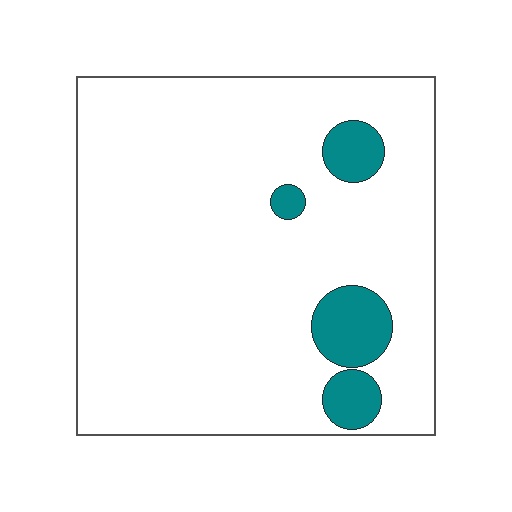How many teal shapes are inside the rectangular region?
4.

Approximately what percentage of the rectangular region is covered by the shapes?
Approximately 10%.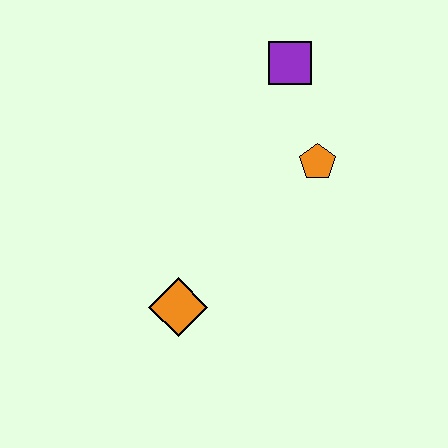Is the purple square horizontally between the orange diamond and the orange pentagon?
Yes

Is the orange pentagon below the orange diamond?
No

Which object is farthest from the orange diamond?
The purple square is farthest from the orange diamond.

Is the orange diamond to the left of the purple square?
Yes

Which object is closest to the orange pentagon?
The purple square is closest to the orange pentagon.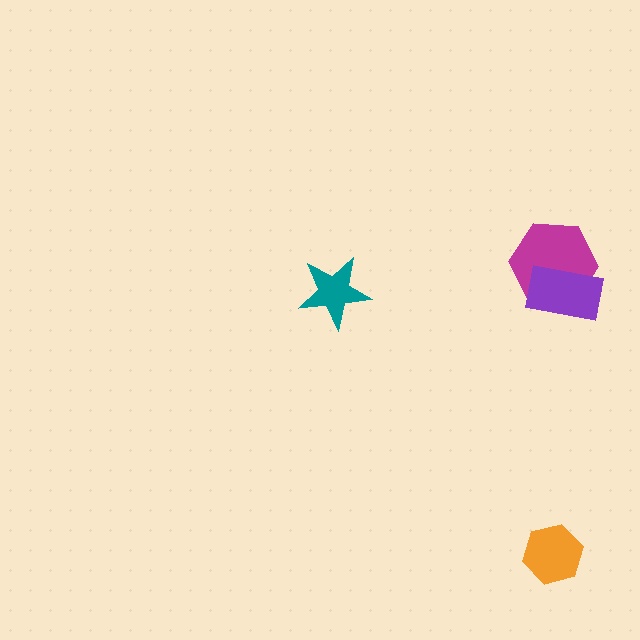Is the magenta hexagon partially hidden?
Yes, it is partially covered by another shape.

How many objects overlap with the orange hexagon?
0 objects overlap with the orange hexagon.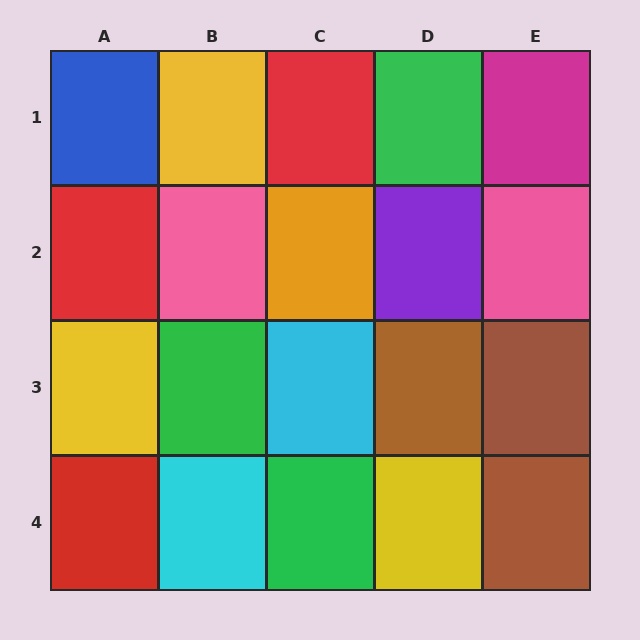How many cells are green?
3 cells are green.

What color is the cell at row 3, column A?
Yellow.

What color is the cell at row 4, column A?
Red.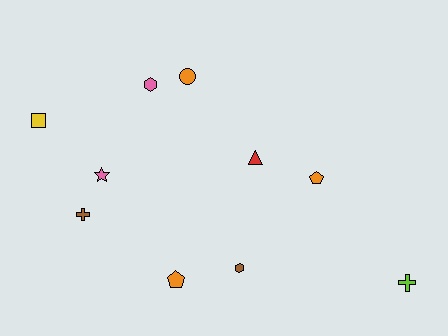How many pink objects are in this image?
There are 2 pink objects.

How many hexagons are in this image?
There are 2 hexagons.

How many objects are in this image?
There are 10 objects.